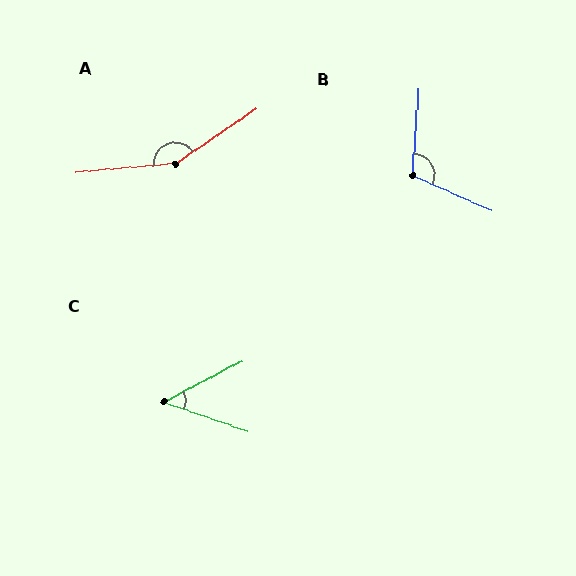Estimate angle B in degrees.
Approximately 110 degrees.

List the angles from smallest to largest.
C (47°), B (110°), A (151°).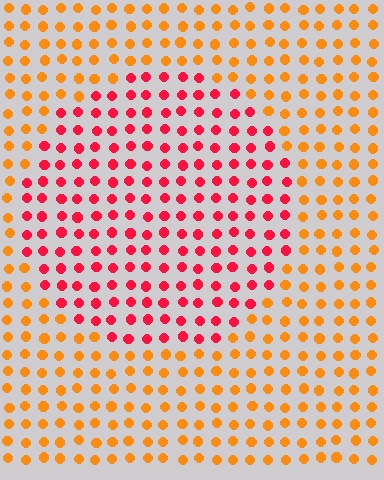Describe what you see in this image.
The image is filled with small orange elements in a uniform arrangement. A circle-shaped region is visible where the elements are tinted to a slightly different hue, forming a subtle color boundary.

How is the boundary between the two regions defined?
The boundary is defined purely by a slight shift in hue (about 43 degrees). Spacing, size, and orientation are identical on both sides.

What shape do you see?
I see a circle.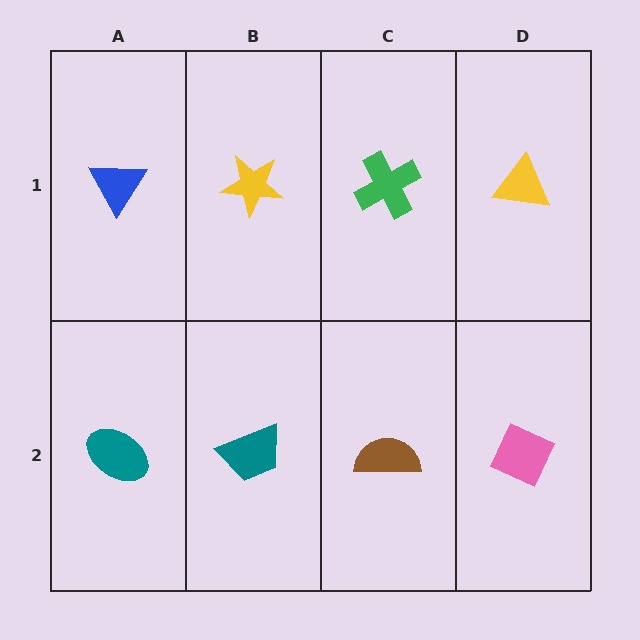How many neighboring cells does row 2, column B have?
3.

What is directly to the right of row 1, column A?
A yellow star.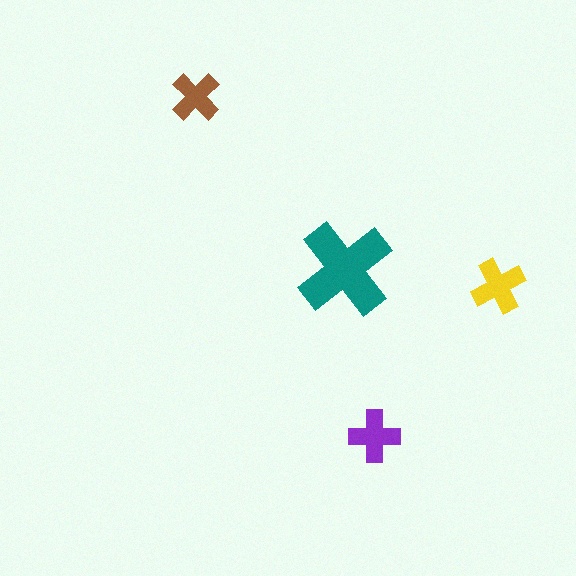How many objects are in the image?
There are 4 objects in the image.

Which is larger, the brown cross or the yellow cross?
The yellow one.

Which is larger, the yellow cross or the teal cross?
The teal one.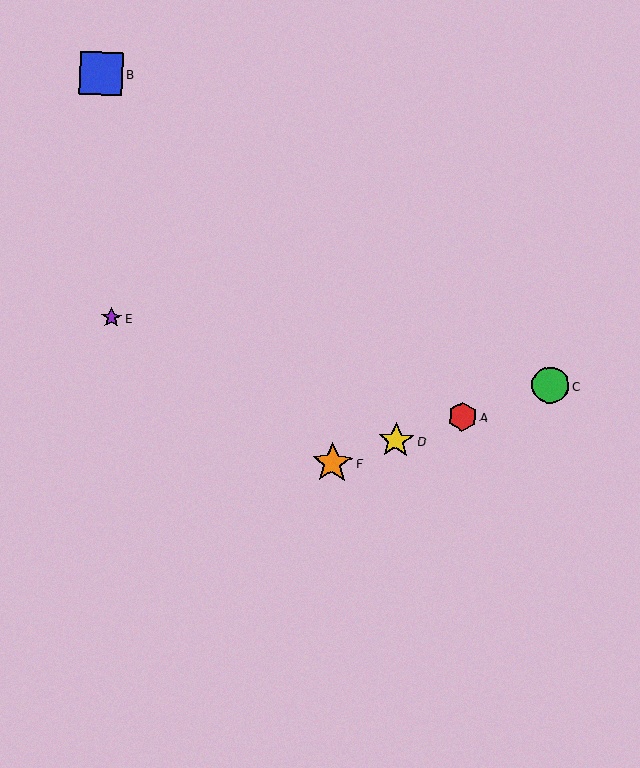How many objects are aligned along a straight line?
4 objects (A, C, D, F) are aligned along a straight line.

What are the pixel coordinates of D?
Object D is at (396, 440).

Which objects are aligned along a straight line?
Objects A, C, D, F are aligned along a straight line.